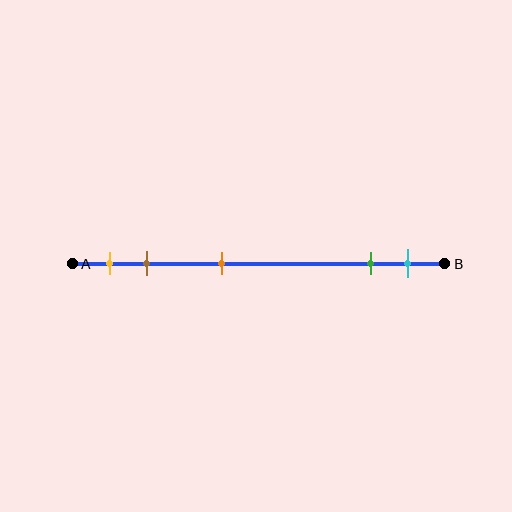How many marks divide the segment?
There are 5 marks dividing the segment.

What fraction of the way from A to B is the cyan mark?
The cyan mark is approximately 90% (0.9) of the way from A to B.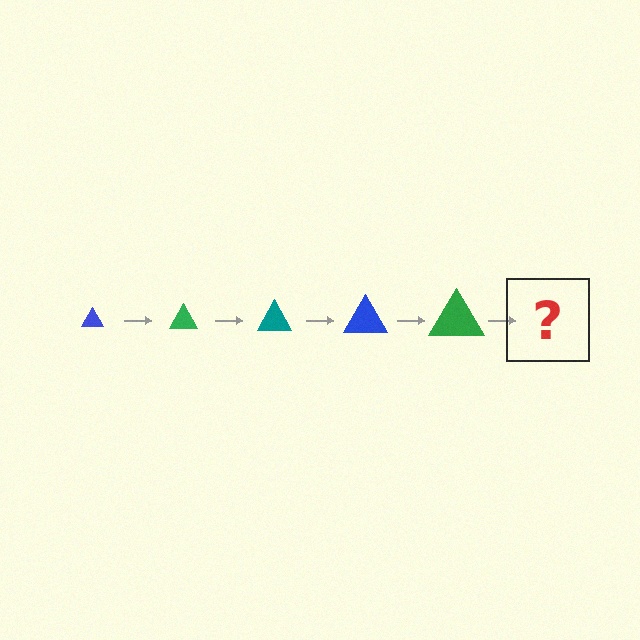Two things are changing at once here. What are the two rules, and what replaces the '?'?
The two rules are that the triangle grows larger each step and the color cycles through blue, green, and teal. The '?' should be a teal triangle, larger than the previous one.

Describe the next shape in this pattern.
It should be a teal triangle, larger than the previous one.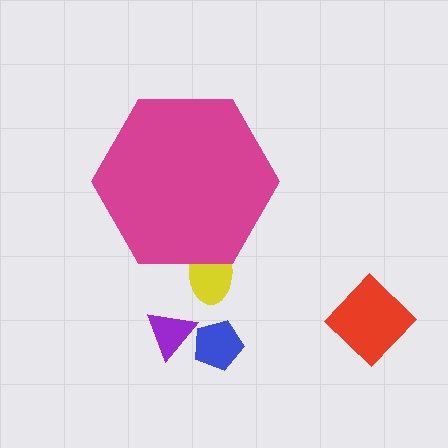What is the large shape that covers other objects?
A magenta hexagon.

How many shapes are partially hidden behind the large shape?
1 shape is partially hidden.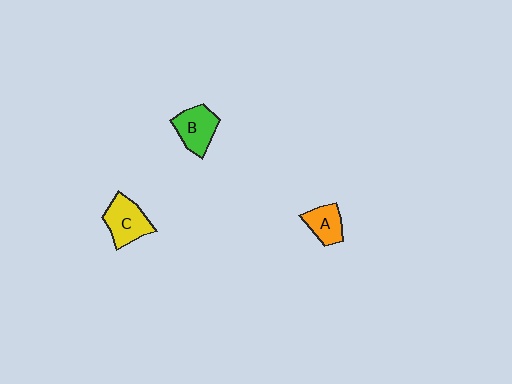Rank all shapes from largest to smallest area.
From largest to smallest: C (yellow), B (green), A (orange).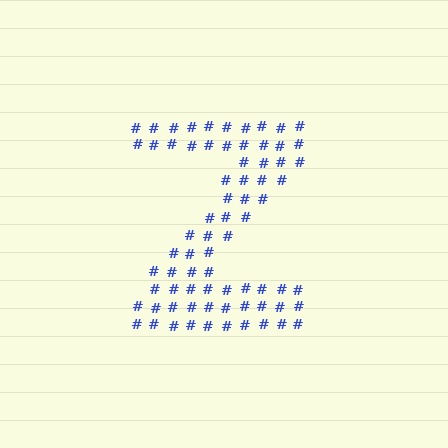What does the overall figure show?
The overall figure shows the letter Z.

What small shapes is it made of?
It is made of small hash symbols.